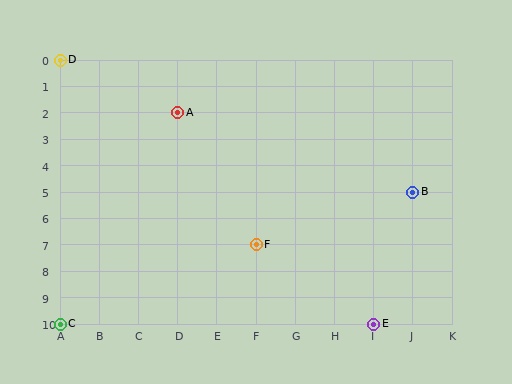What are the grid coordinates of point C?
Point C is at grid coordinates (A, 10).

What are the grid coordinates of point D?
Point D is at grid coordinates (A, 0).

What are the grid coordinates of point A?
Point A is at grid coordinates (D, 2).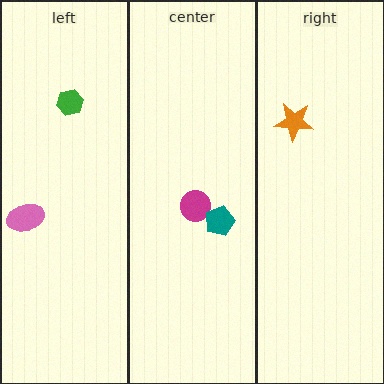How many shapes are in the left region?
2.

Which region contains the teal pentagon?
The center region.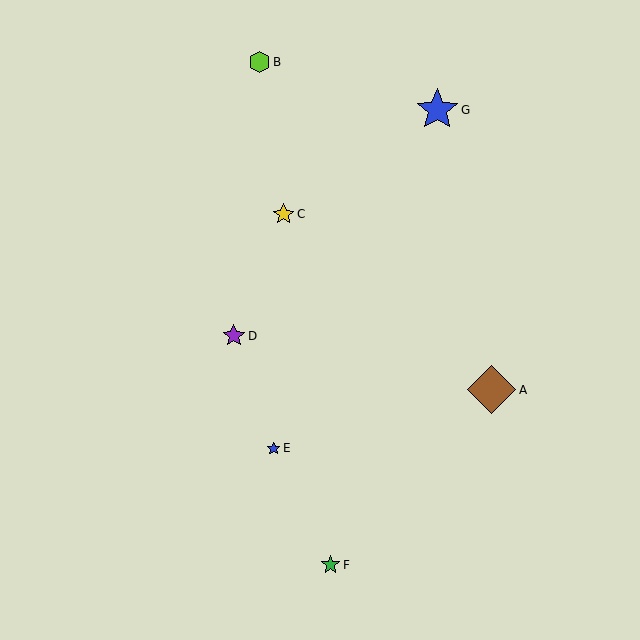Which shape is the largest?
The brown diamond (labeled A) is the largest.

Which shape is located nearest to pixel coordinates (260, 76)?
The lime hexagon (labeled B) at (259, 62) is nearest to that location.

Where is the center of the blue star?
The center of the blue star is at (274, 448).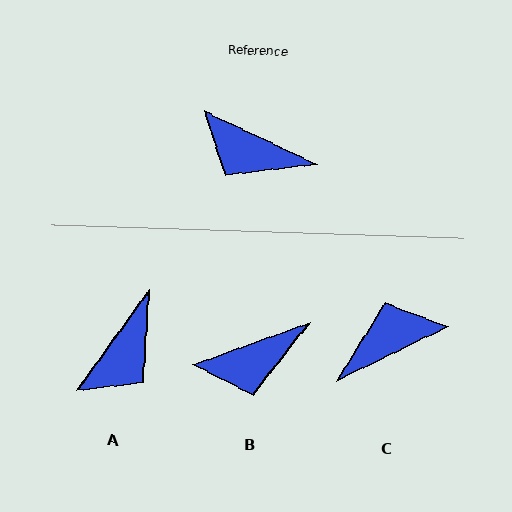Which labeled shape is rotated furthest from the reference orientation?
C, about 129 degrees away.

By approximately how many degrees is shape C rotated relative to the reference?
Approximately 129 degrees clockwise.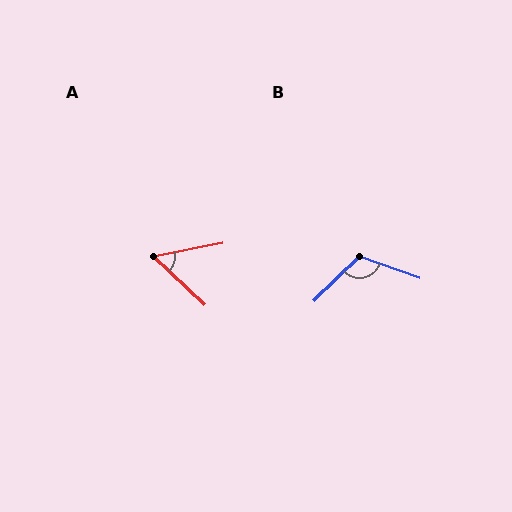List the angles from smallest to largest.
A (54°), B (117°).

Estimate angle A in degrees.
Approximately 54 degrees.